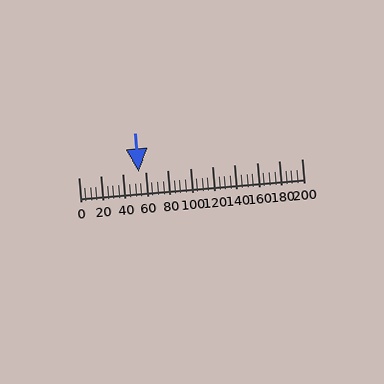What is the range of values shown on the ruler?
The ruler shows values from 0 to 200.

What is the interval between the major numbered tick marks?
The major tick marks are spaced 20 units apart.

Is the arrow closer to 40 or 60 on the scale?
The arrow is closer to 60.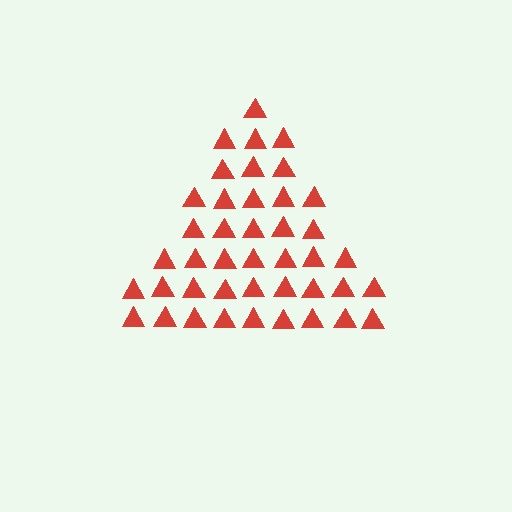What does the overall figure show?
The overall figure shows a triangle.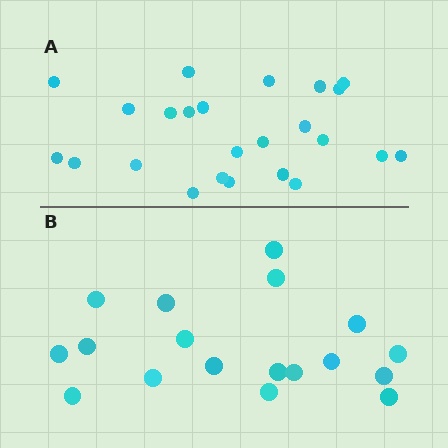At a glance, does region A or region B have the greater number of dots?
Region A (the top region) has more dots.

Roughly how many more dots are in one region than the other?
Region A has about 6 more dots than region B.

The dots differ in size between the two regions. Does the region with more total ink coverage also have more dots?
No. Region B has more total ink coverage because its dots are larger, but region A actually contains more individual dots. Total area can be misleading — the number of items is what matters here.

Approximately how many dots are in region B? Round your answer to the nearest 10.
About 20 dots. (The exact count is 18, which rounds to 20.)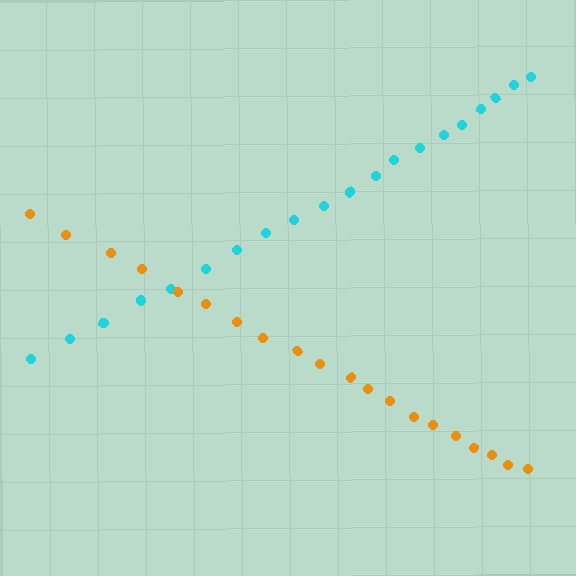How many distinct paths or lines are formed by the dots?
There are 2 distinct paths.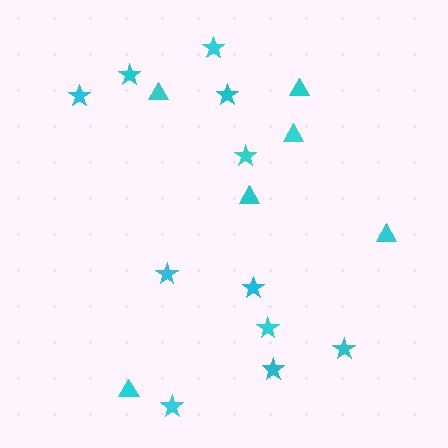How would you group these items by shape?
There are 2 groups: one group of stars (11) and one group of triangles (6).